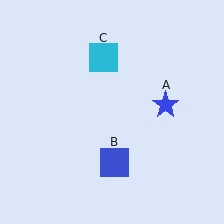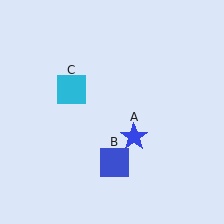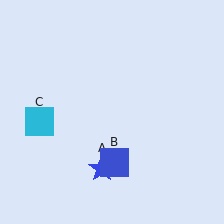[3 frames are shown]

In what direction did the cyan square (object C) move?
The cyan square (object C) moved down and to the left.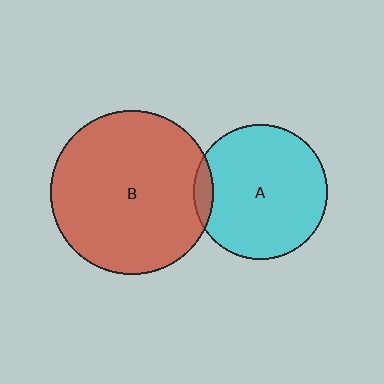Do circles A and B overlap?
Yes.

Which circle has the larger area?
Circle B (red).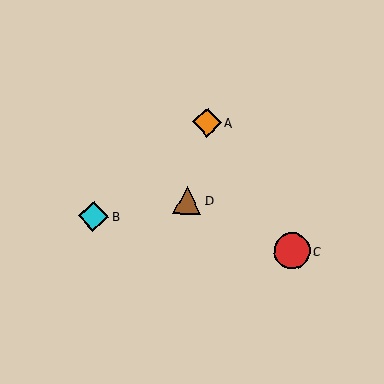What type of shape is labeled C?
Shape C is a red circle.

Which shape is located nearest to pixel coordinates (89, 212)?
The cyan diamond (labeled B) at (94, 216) is nearest to that location.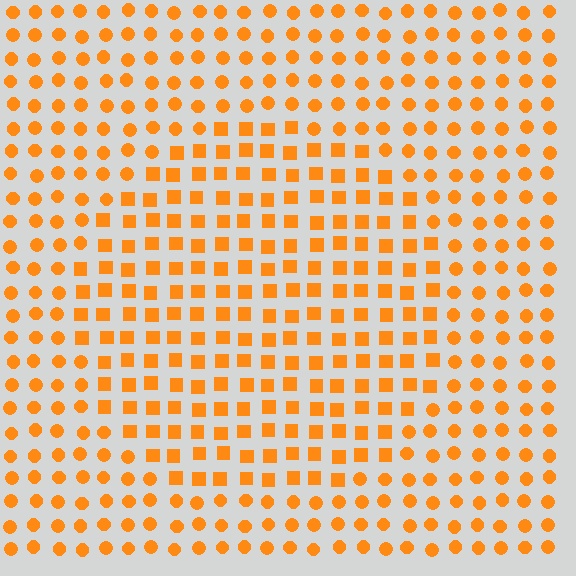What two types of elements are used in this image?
The image uses squares inside the circle region and circles outside it.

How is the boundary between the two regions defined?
The boundary is defined by a change in element shape: squares inside vs. circles outside. All elements share the same color and spacing.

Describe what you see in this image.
The image is filled with small orange elements arranged in a uniform grid. A circle-shaped region contains squares, while the surrounding area contains circles. The boundary is defined purely by the change in element shape.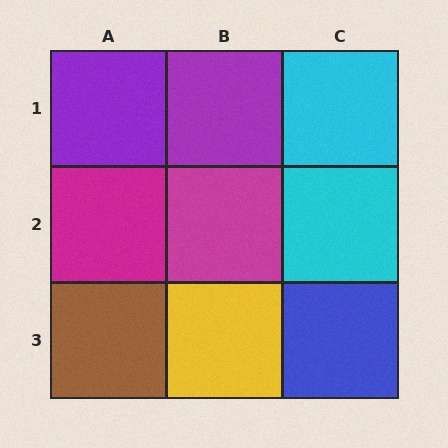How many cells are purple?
2 cells are purple.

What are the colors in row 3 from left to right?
Brown, yellow, blue.